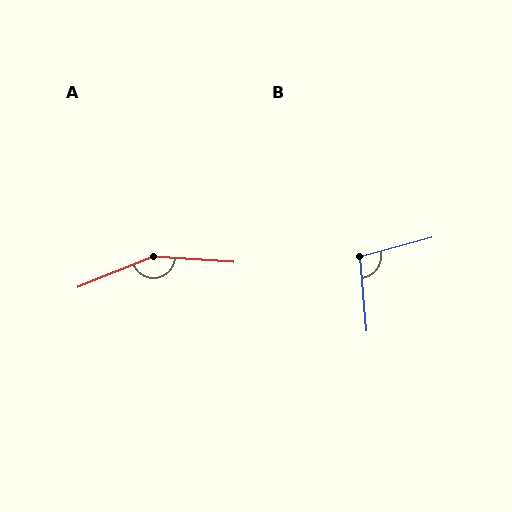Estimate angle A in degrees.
Approximately 154 degrees.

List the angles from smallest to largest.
B (100°), A (154°).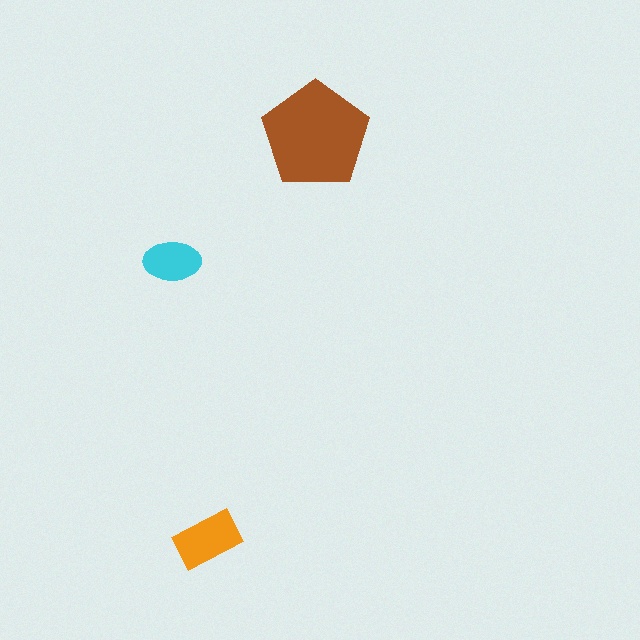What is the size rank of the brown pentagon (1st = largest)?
1st.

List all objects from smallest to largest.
The cyan ellipse, the orange rectangle, the brown pentagon.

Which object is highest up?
The brown pentagon is topmost.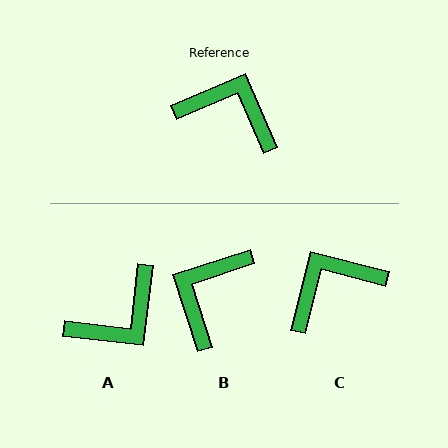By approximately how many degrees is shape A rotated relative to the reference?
Approximately 120 degrees clockwise.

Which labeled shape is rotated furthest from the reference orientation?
A, about 120 degrees away.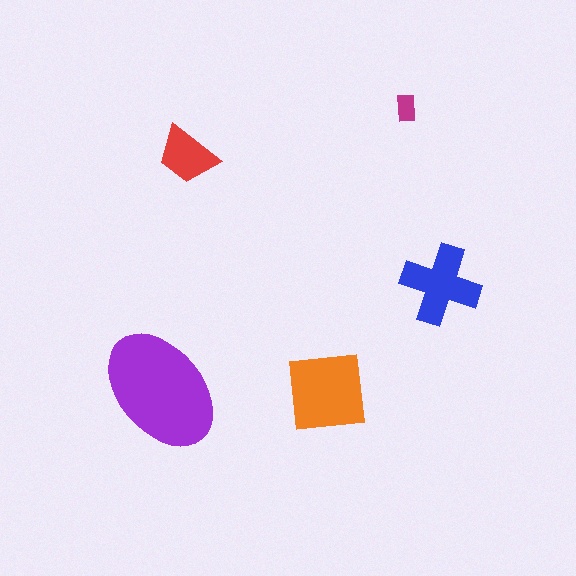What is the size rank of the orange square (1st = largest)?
2nd.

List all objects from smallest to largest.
The magenta rectangle, the red trapezoid, the blue cross, the orange square, the purple ellipse.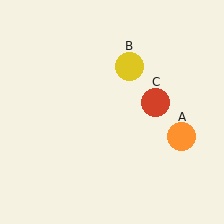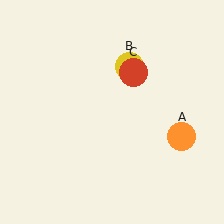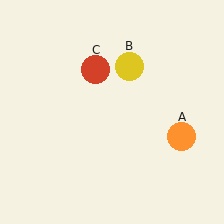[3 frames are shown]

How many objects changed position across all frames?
1 object changed position: red circle (object C).